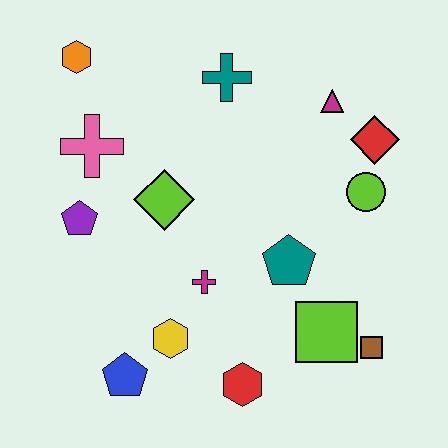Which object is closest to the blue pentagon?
The yellow hexagon is closest to the blue pentagon.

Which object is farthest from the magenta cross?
The orange hexagon is farthest from the magenta cross.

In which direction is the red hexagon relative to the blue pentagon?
The red hexagon is to the right of the blue pentagon.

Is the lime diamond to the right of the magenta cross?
No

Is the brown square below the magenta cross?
Yes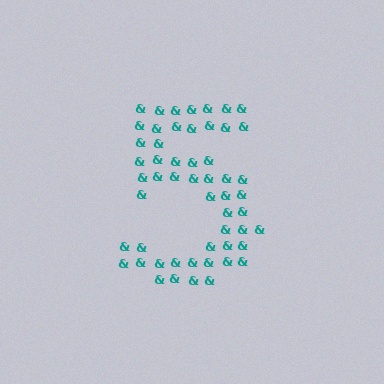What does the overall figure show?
The overall figure shows the digit 5.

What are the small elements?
The small elements are ampersands.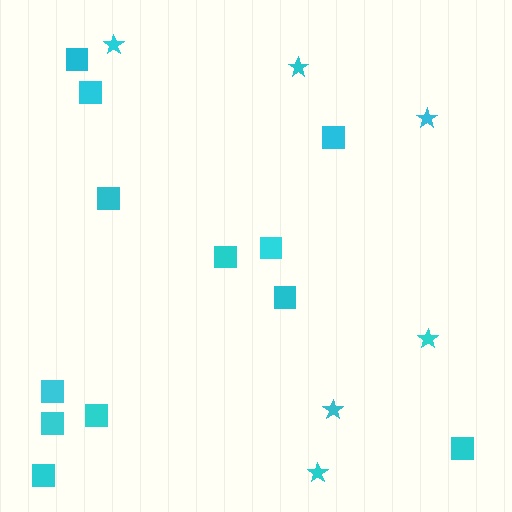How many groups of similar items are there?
There are 2 groups: one group of squares (12) and one group of stars (6).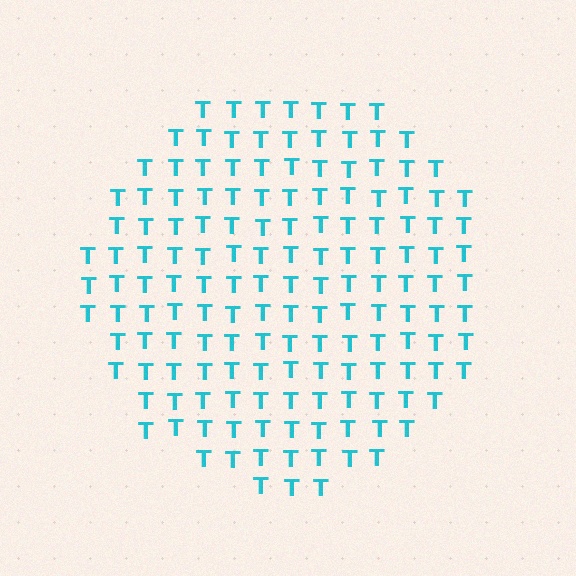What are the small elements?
The small elements are letter T's.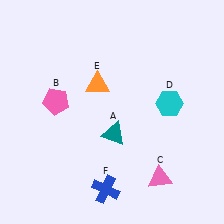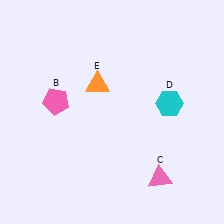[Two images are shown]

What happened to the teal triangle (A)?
The teal triangle (A) was removed in Image 2. It was in the bottom-right area of Image 1.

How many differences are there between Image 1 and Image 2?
There are 2 differences between the two images.